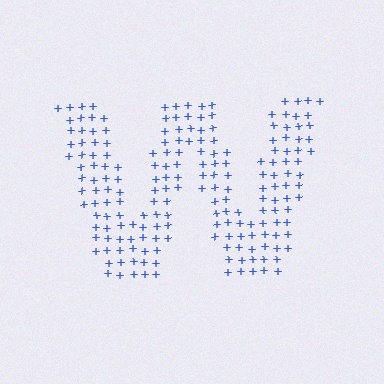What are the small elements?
The small elements are plus signs.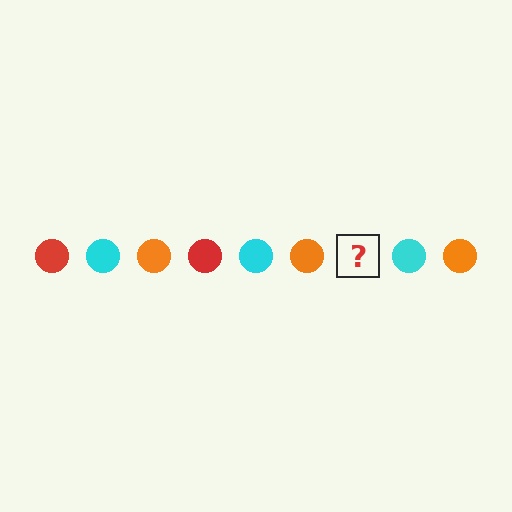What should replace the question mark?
The question mark should be replaced with a red circle.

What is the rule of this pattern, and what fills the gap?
The rule is that the pattern cycles through red, cyan, orange circles. The gap should be filled with a red circle.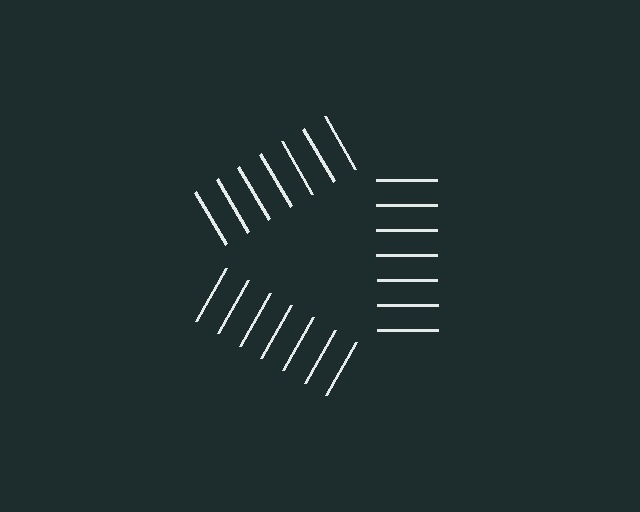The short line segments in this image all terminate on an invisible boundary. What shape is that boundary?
An illusory triangle — the line segments terminate on its edges but no continuous stroke is drawn.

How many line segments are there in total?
21 — 7 along each of the 3 edges.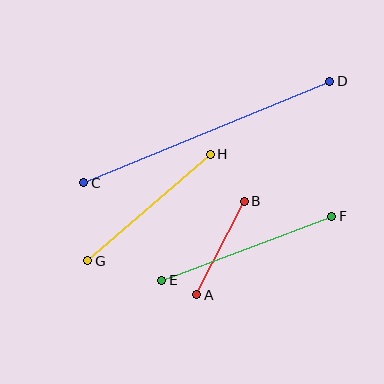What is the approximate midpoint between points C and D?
The midpoint is at approximately (207, 132) pixels.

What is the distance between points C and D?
The distance is approximately 266 pixels.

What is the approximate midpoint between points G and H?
The midpoint is at approximately (149, 208) pixels.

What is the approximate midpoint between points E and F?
The midpoint is at approximately (247, 248) pixels.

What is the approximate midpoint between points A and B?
The midpoint is at approximately (221, 248) pixels.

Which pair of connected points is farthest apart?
Points C and D are farthest apart.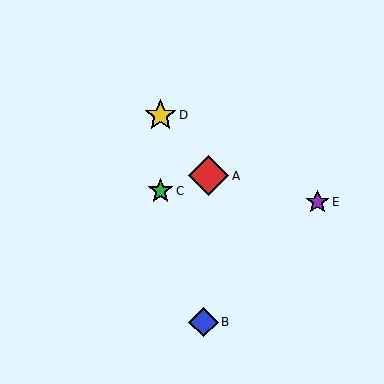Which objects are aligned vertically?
Objects C, D are aligned vertically.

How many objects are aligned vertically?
2 objects (C, D) are aligned vertically.